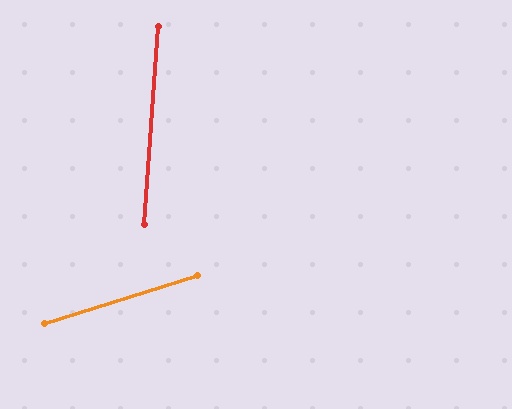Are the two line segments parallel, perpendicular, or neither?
Neither parallel nor perpendicular — they differ by about 68°.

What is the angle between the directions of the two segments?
Approximately 68 degrees.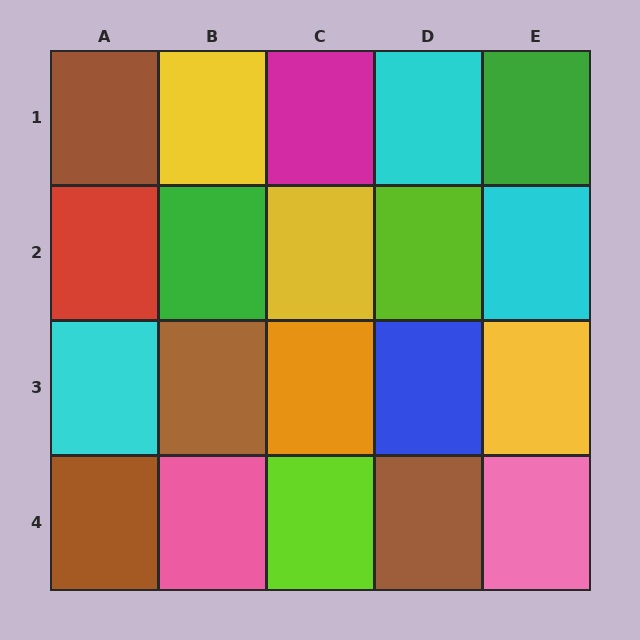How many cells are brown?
4 cells are brown.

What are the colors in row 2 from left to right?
Red, green, yellow, lime, cyan.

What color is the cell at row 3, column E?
Yellow.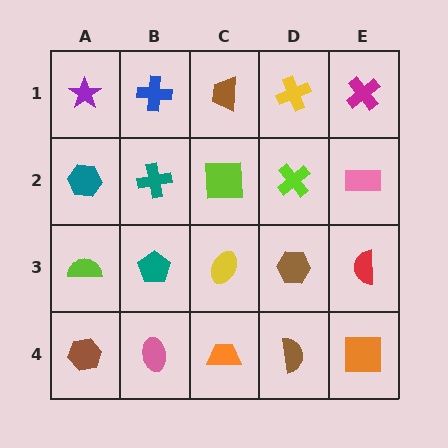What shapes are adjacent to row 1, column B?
A teal cross (row 2, column B), a purple star (row 1, column A), a brown trapezoid (row 1, column C).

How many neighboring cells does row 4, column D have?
3.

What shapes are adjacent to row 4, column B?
A teal pentagon (row 3, column B), a brown hexagon (row 4, column A), an orange trapezoid (row 4, column C).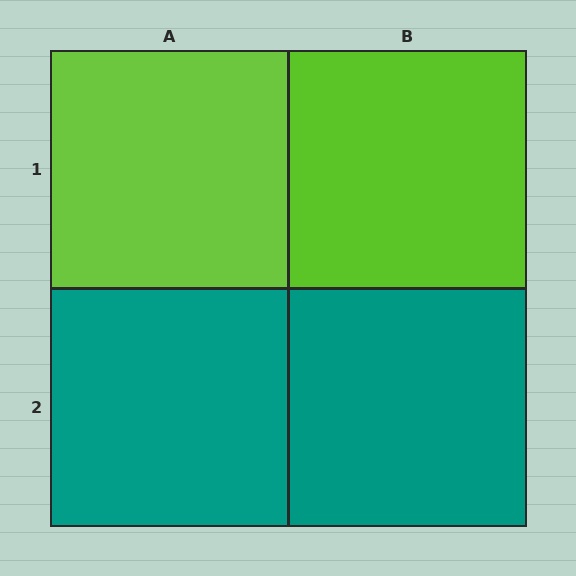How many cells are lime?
2 cells are lime.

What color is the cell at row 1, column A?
Lime.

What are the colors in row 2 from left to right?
Teal, teal.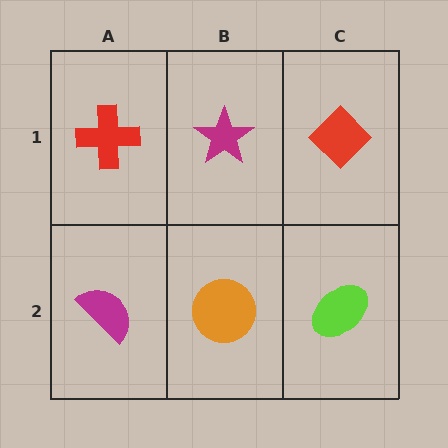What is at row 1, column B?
A magenta star.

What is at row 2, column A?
A magenta semicircle.